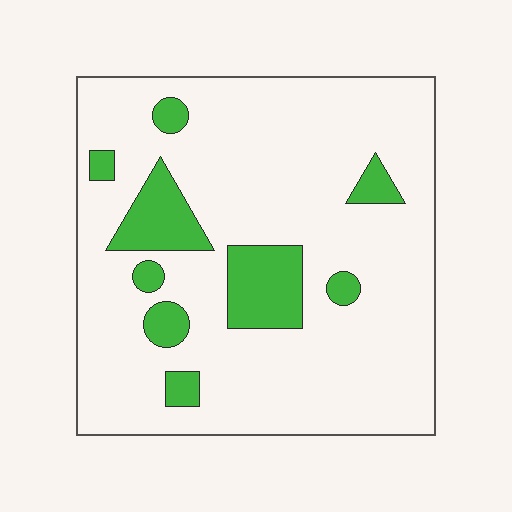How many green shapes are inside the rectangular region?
9.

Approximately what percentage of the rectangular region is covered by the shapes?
Approximately 15%.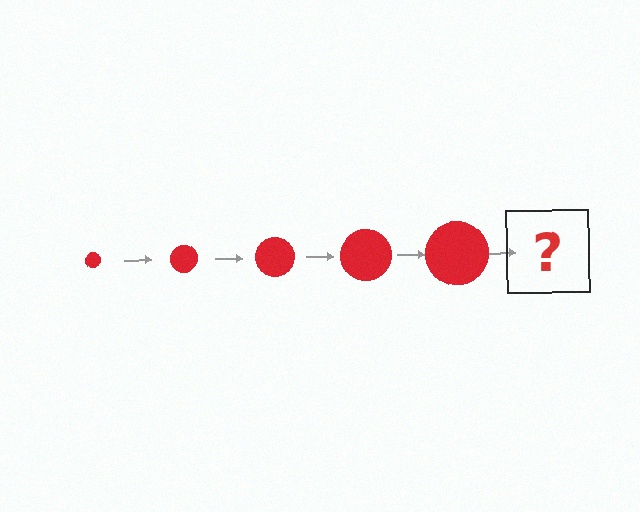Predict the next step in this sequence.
The next step is a red circle, larger than the previous one.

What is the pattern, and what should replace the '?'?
The pattern is that the circle gets progressively larger each step. The '?' should be a red circle, larger than the previous one.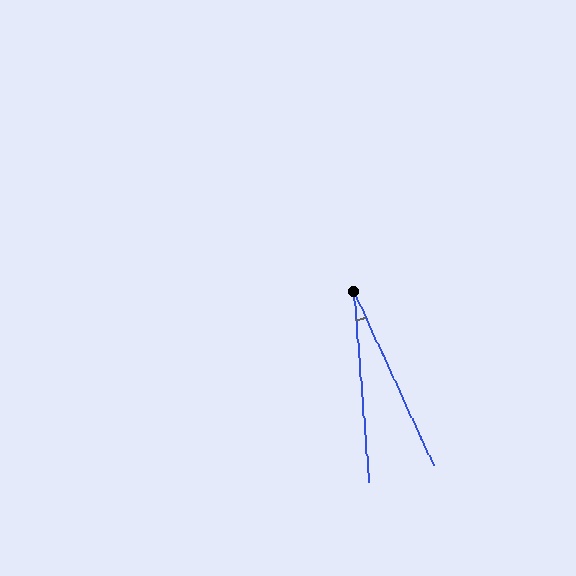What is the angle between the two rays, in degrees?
Approximately 20 degrees.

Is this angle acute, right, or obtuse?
It is acute.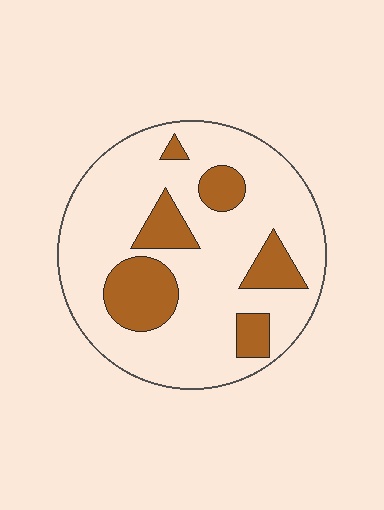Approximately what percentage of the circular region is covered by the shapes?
Approximately 20%.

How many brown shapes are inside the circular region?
6.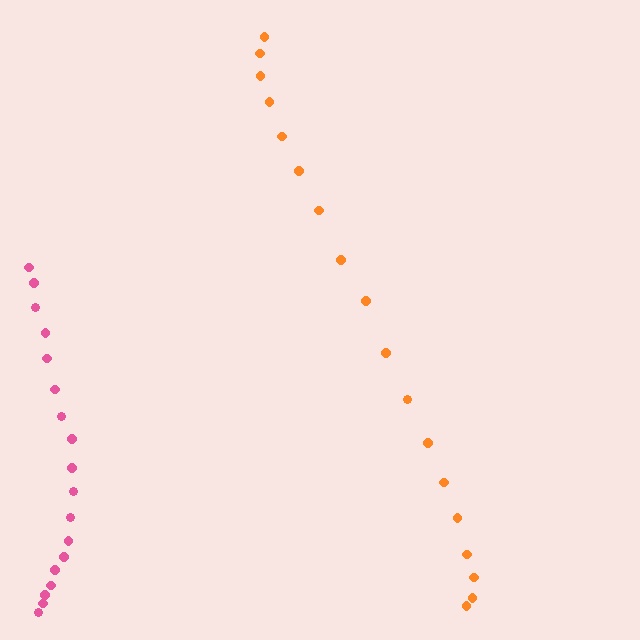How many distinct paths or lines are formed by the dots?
There are 2 distinct paths.